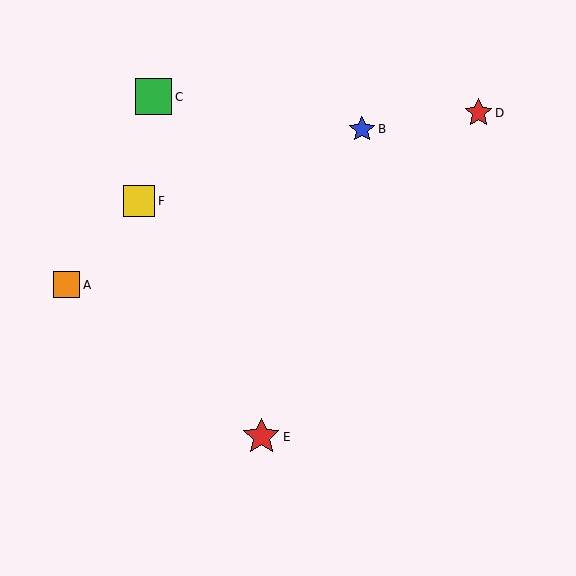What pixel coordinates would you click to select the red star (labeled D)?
Click at (479, 113) to select the red star D.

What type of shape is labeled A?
Shape A is an orange square.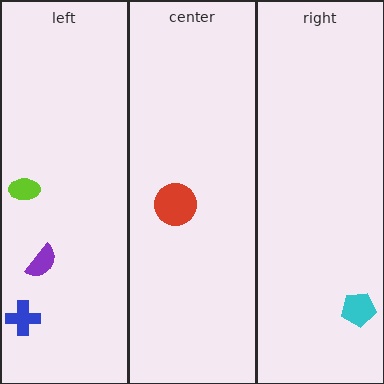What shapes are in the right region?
The cyan pentagon.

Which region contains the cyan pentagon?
The right region.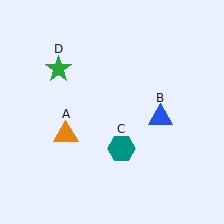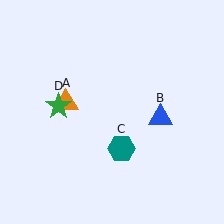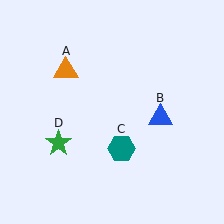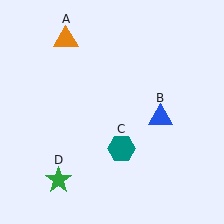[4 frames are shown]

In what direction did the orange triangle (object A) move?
The orange triangle (object A) moved up.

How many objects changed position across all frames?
2 objects changed position: orange triangle (object A), green star (object D).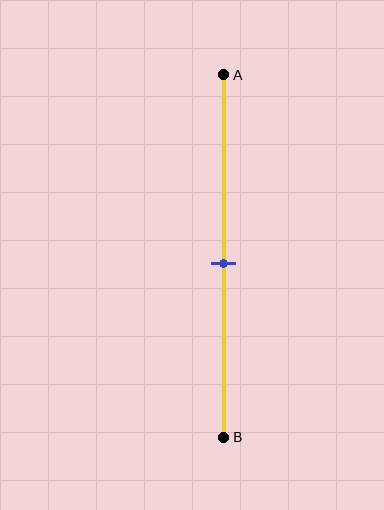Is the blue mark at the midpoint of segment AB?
Yes, the mark is approximately at the midpoint.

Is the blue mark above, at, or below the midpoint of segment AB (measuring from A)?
The blue mark is approximately at the midpoint of segment AB.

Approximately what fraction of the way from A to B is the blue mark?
The blue mark is approximately 50% of the way from A to B.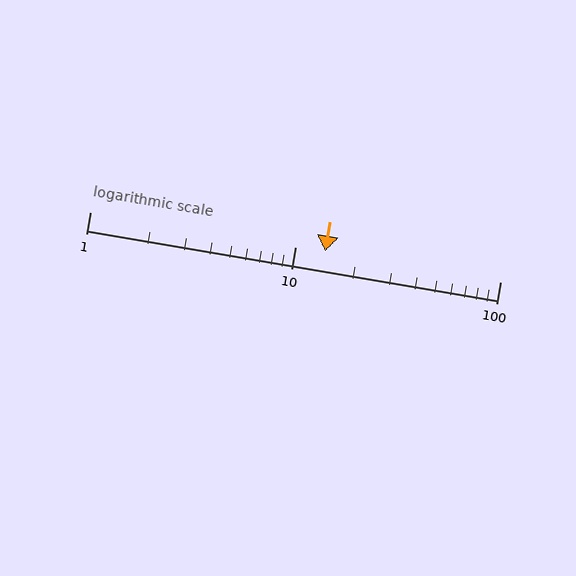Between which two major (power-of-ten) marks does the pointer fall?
The pointer is between 10 and 100.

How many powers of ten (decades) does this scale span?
The scale spans 2 decades, from 1 to 100.